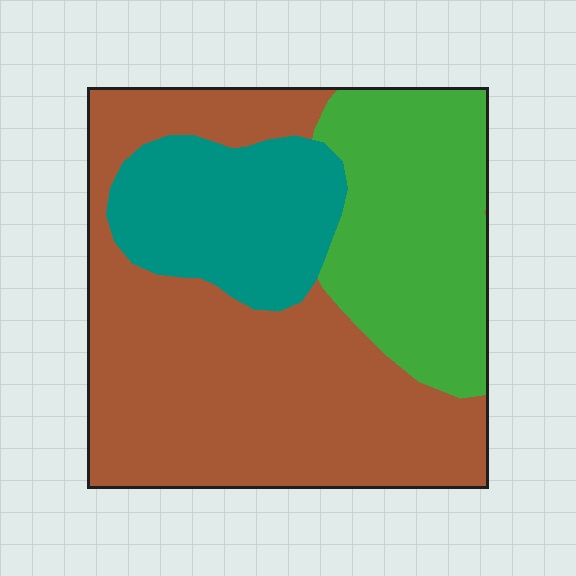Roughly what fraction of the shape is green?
Green covers roughly 25% of the shape.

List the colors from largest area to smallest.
From largest to smallest: brown, green, teal.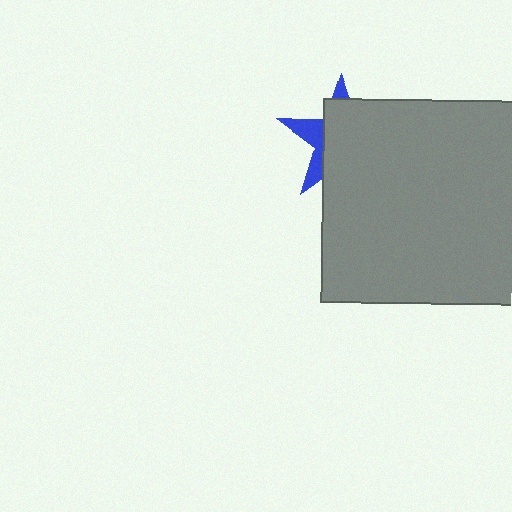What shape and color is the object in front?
The object in front is a gray rectangle.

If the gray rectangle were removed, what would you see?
You would see the complete blue star.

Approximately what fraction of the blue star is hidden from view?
Roughly 70% of the blue star is hidden behind the gray rectangle.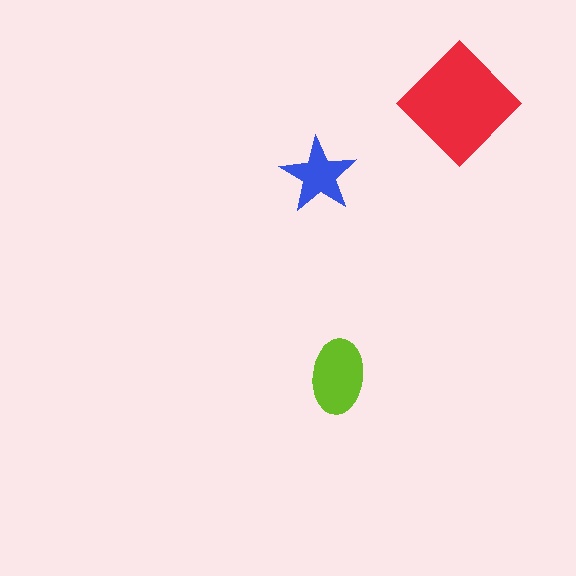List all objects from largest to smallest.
The red diamond, the lime ellipse, the blue star.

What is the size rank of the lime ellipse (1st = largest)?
2nd.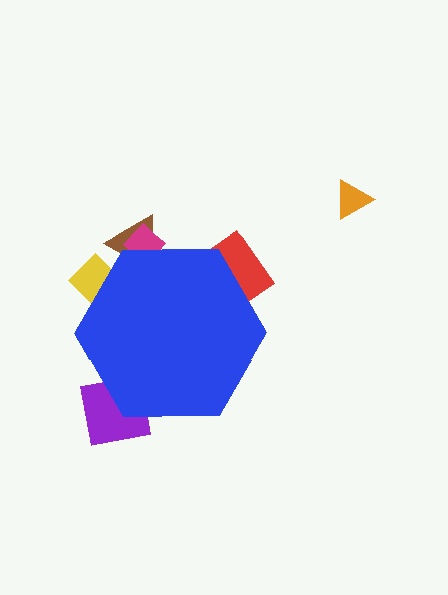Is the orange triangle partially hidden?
No, the orange triangle is fully visible.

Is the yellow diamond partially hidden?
Yes, the yellow diamond is partially hidden behind the blue hexagon.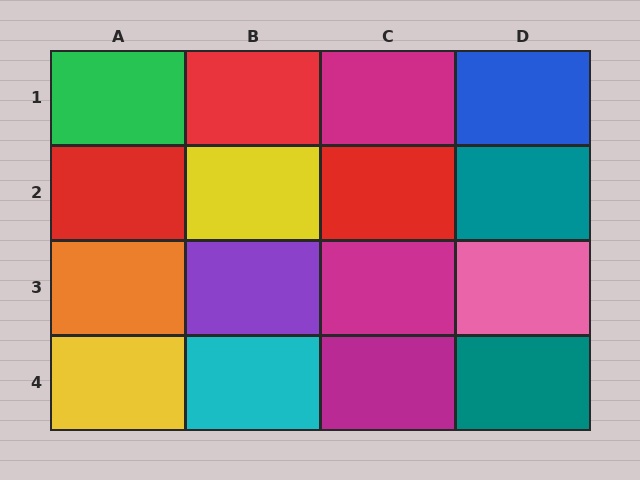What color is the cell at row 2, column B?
Yellow.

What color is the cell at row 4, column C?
Magenta.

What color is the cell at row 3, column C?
Magenta.